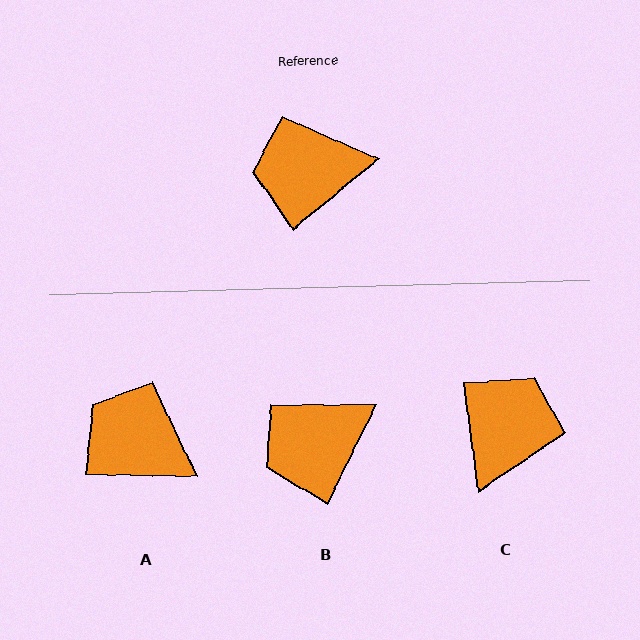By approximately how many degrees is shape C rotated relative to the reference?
Approximately 122 degrees clockwise.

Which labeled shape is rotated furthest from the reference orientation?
C, about 122 degrees away.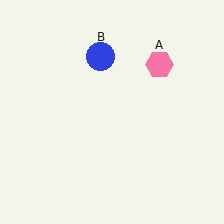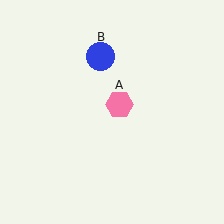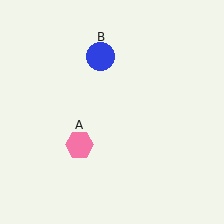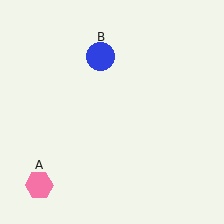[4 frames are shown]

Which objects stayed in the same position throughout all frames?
Blue circle (object B) remained stationary.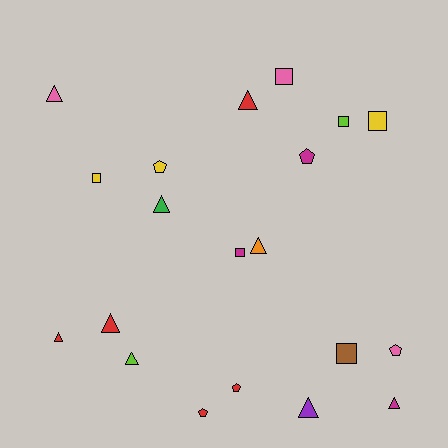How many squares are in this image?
There are 6 squares.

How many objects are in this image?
There are 20 objects.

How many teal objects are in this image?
There are no teal objects.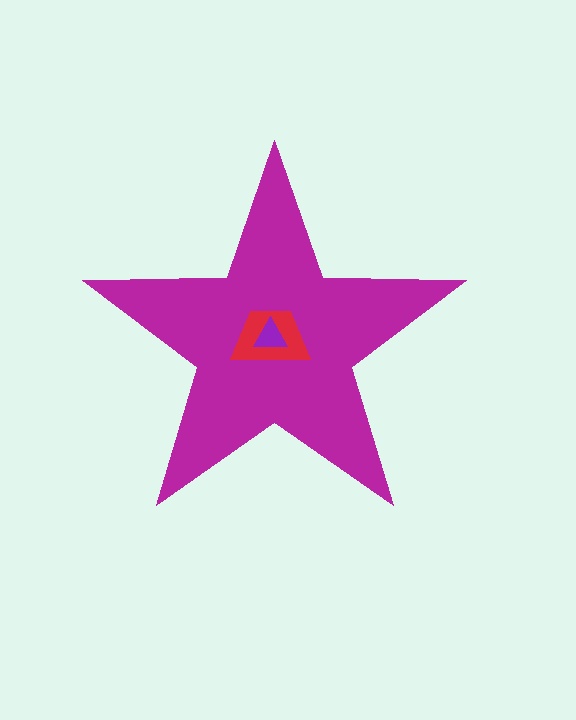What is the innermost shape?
The purple triangle.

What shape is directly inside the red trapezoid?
The purple triangle.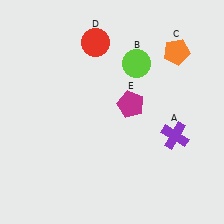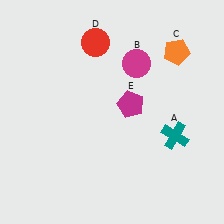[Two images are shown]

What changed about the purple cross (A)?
In Image 1, A is purple. In Image 2, it changed to teal.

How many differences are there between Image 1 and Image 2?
There are 2 differences between the two images.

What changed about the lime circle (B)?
In Image 1, B is lime. In Image 2, it changed to magenta.